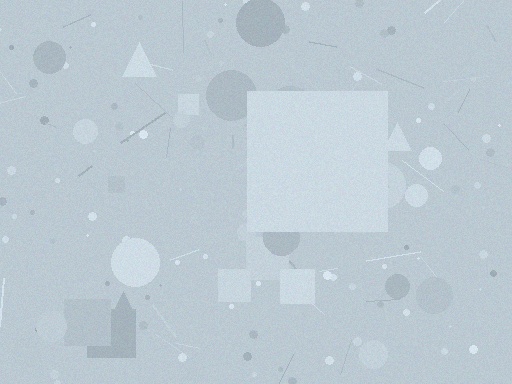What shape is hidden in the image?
A square is hidden in the image.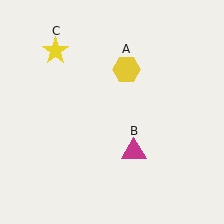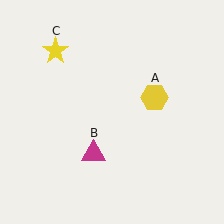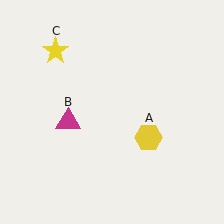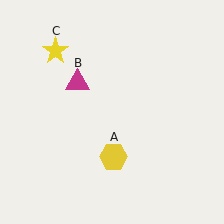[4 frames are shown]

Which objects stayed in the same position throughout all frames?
Yellow star (object C) remained stationary.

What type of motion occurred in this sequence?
The yellow hexagon (object A), magenta triangle (object B) rotated clockwise around the center of the scene.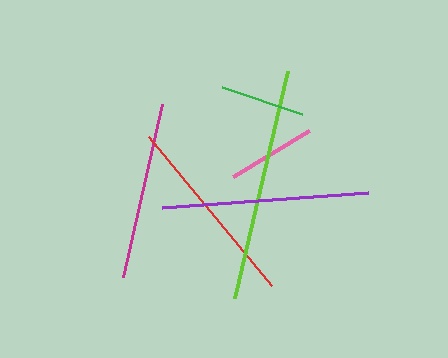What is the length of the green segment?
The green segment is approximately 85 pixels long.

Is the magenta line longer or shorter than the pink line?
The magenta line is longer than the pink line.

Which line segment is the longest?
The lime line is the longest at approximately 233 pixels.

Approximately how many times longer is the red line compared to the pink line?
The red line is approximately 2.2 times the length of the pink line.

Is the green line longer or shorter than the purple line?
The purple line is longer than the green line.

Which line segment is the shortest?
The green line is the shortest at approximately 85 pixels.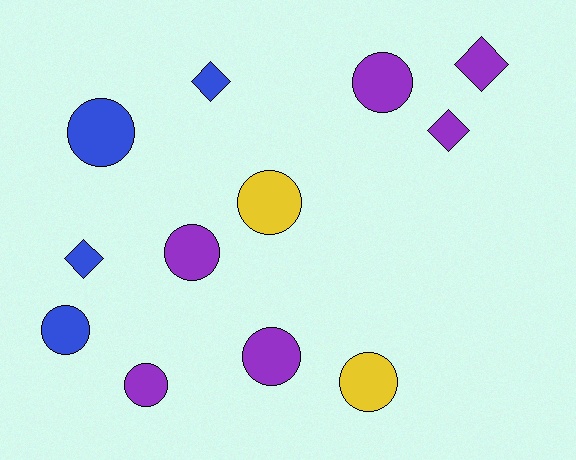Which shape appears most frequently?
Circle, with 8 objects.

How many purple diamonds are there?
There are 2 purple diamonds.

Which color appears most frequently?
Purple, with 6 objects.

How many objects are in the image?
There are 12 objects.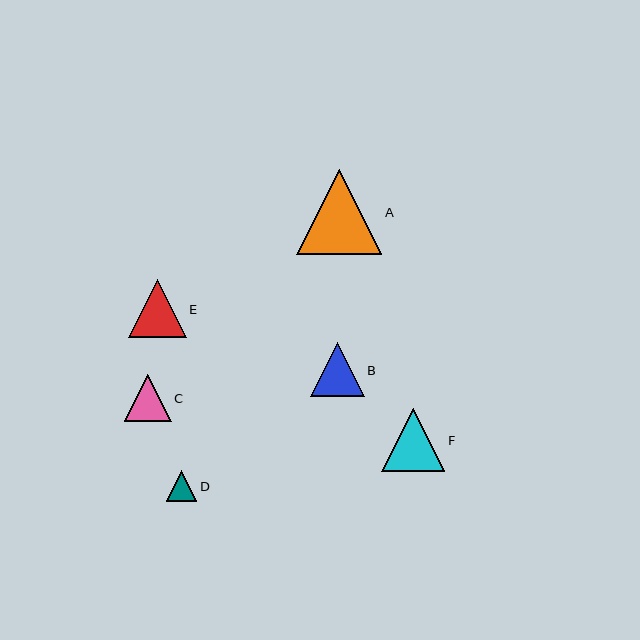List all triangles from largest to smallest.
From largest to smallest: A, F, E, B, C, D.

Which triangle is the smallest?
Triangle D is the smallest with a size of approximately 31 pixels.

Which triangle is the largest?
Triangle A is the largest with a size of approximately 85 pixels.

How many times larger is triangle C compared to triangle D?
Triangle C is approximately 1.5 times the size of triangle D.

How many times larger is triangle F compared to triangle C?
Triangle F is approximately 1.3 times the size of triangle C.